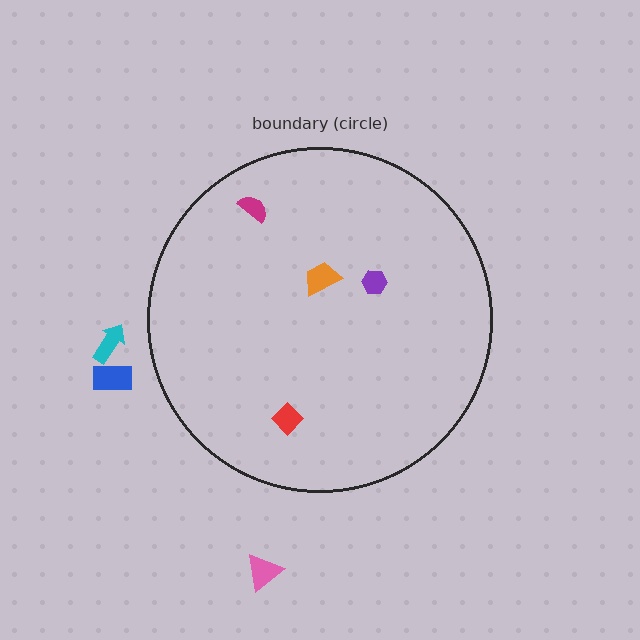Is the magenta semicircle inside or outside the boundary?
Inside.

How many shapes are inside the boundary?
4 inside, 3 outside.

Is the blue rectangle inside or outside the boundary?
Outside.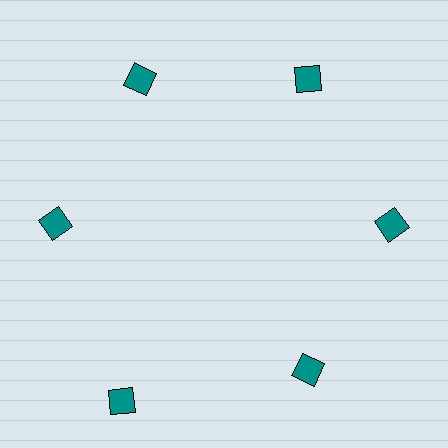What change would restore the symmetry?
The symmetry would be restored by moving it inward, back onto the ring so that all 6 squares sit at equal angles and equal distance from the center.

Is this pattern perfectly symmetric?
No. The 6 teal squares are arranged in a ring, but one element near the 7 o'clock position is pushed outward from the center, breaking the 6-fold rotational symmetry.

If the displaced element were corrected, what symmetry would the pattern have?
It would have 6-fold rotational symmetry — the pattern would map onto itself every 60 degrees.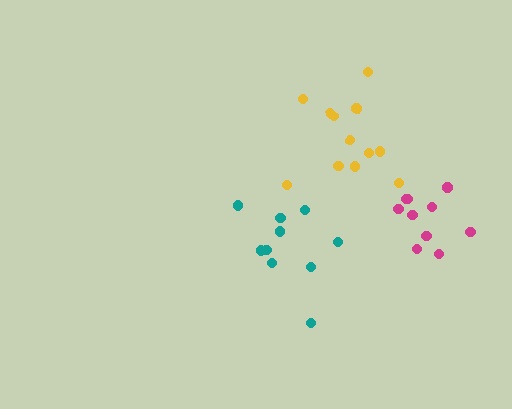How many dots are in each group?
Group 1: 10 dots, Group 2: 12 dots, Group 3: 10 dots (32 total).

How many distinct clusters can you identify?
There are 3 distinct clusters.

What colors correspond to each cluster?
The clusters are colored: teal, yellow, magenta.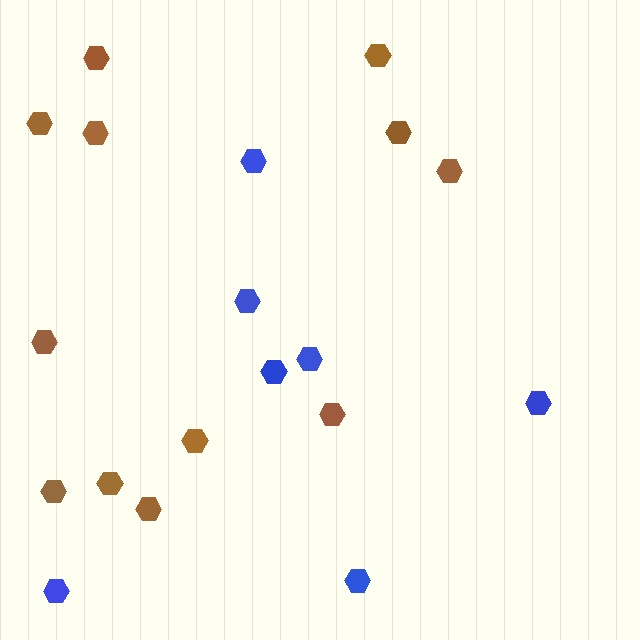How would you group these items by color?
There are 2 groups: one group of brown hexagons (12) and one group of blue hexagons (7).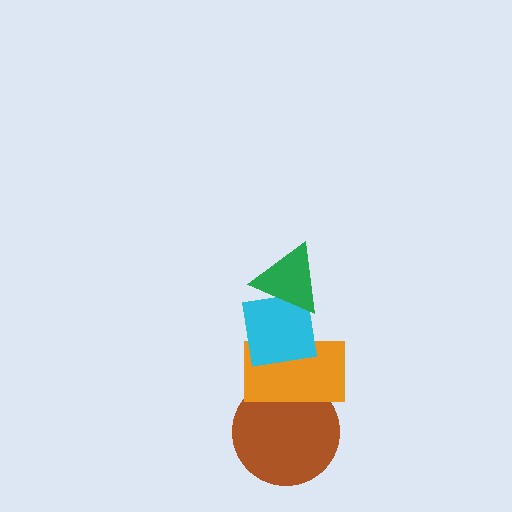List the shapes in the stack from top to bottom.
From top to bottom: the green triangle, the cyan square, the orange rectangle, the brown circle.